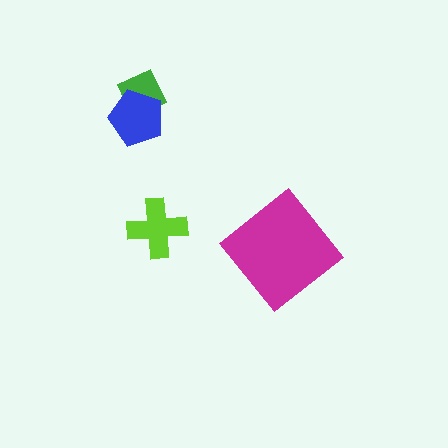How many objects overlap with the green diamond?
1 object overlaps with the green diamond.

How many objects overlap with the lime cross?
0 objects overlap with the lime cross.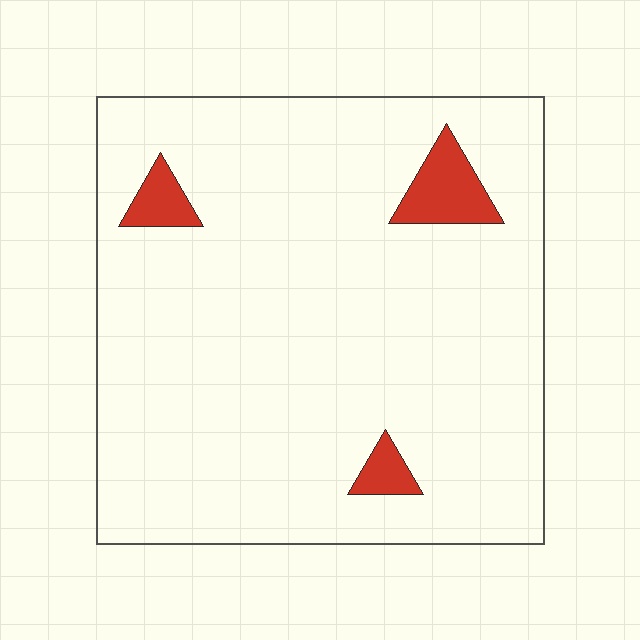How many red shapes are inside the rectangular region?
3.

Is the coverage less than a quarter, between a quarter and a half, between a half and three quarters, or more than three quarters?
Less than a quarter.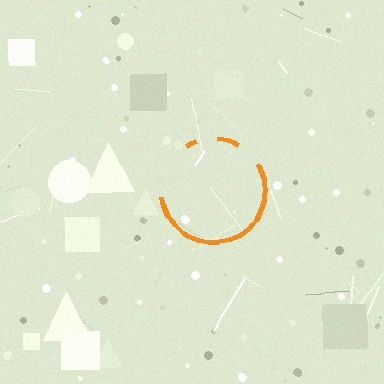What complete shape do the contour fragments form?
The contour fragments form a circle.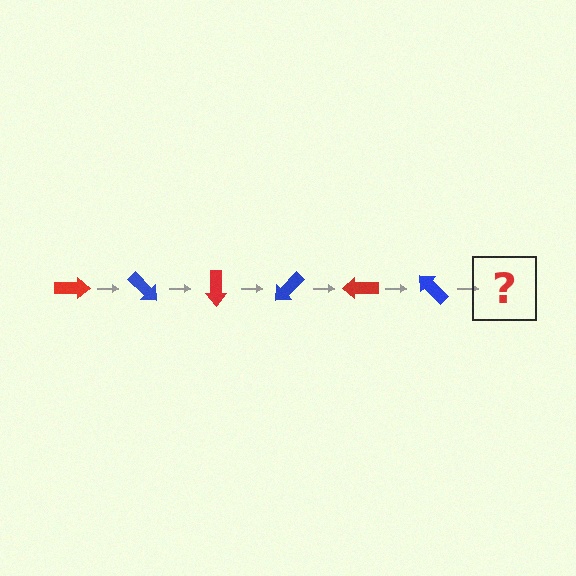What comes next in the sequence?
The next element should be a red arrow, rotated 270 degrees from the start.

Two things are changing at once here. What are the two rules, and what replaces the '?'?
The two rules are that it rotates 45 degrees each step and the color cycles through red and blue. The '?' should be a red arrow, rotated 270 degrees from the start.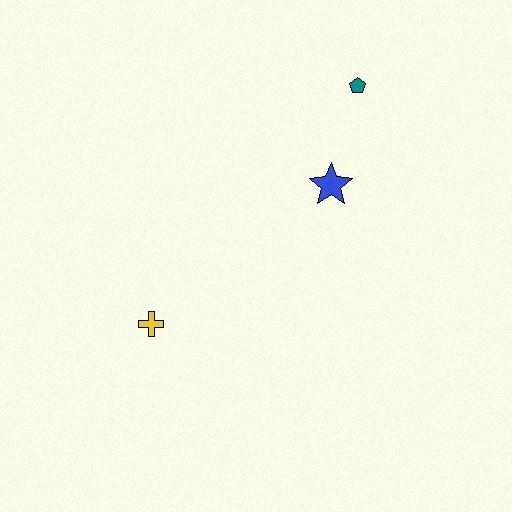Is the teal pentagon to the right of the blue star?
Yes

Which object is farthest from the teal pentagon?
The yellow cross is farthest from the teal pentagon.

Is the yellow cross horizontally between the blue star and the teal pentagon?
No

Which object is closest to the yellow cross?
The blue star is closest to the yellow cross.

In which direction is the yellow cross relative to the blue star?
The yellow cross is to the left of the blue star.